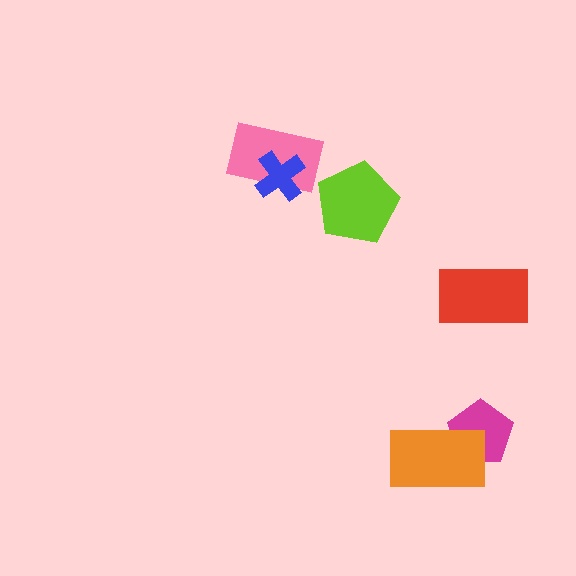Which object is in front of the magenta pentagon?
The orange rectangle is in front of the magenta pentagon.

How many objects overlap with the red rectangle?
0 objects overlap with the red rectangle.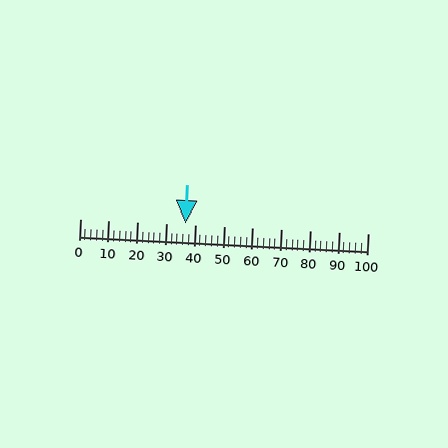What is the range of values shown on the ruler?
The ruler shows values from 0 to 100.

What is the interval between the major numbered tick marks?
The major tick marks are spaced 10 units apart.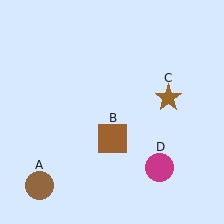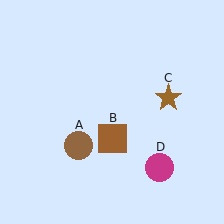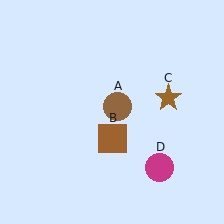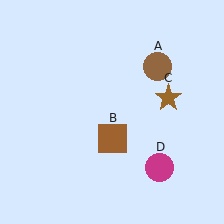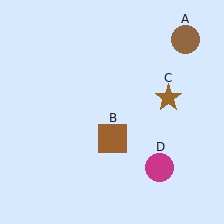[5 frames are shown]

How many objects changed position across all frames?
1 object changed position: brown circle (object A).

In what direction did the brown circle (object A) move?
The brown circle (object A) moved up and to the right.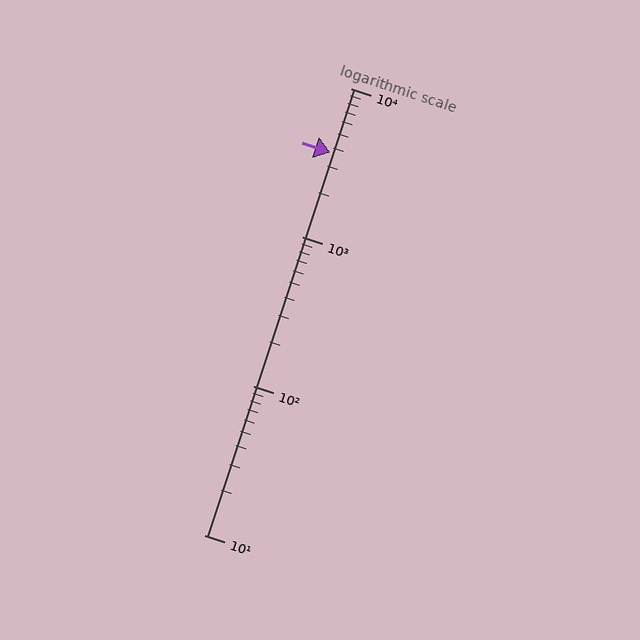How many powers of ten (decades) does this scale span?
The scale spans 3 decades, from 10 to 10000.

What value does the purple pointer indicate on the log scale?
The pointer indicates approximately 3700.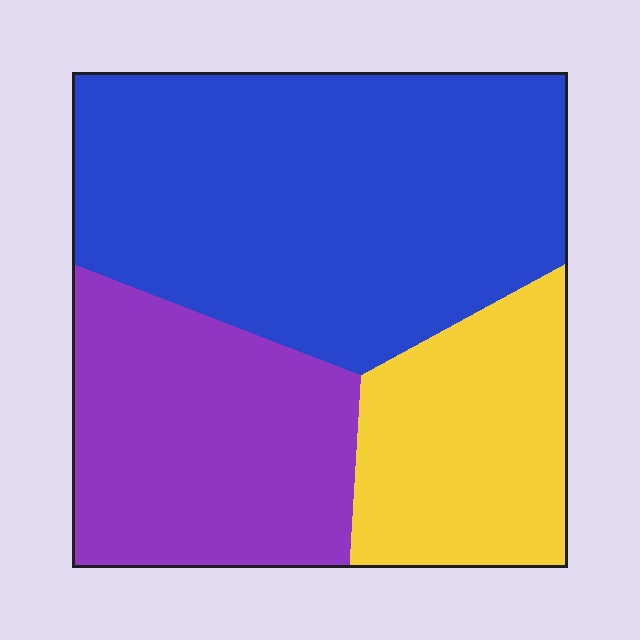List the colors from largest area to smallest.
From largest to smallest: blue, purple, yellow.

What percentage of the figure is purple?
Purple takes up about one quarter (1/4) of the figure.